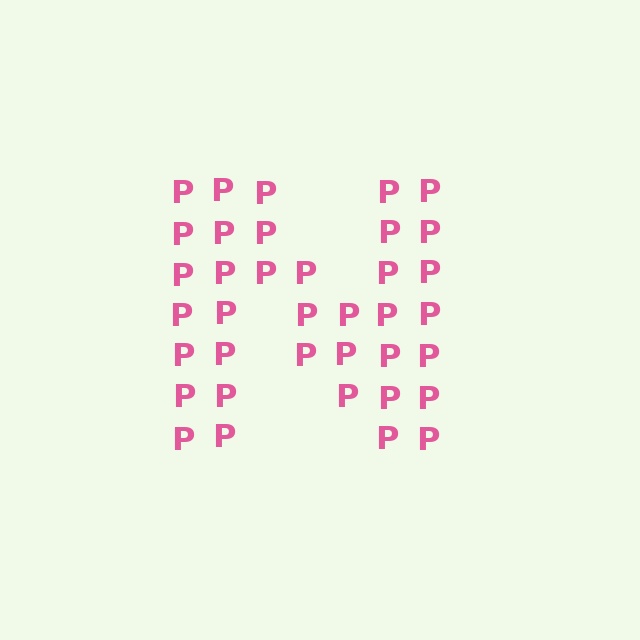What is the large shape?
The large shape is the letter N.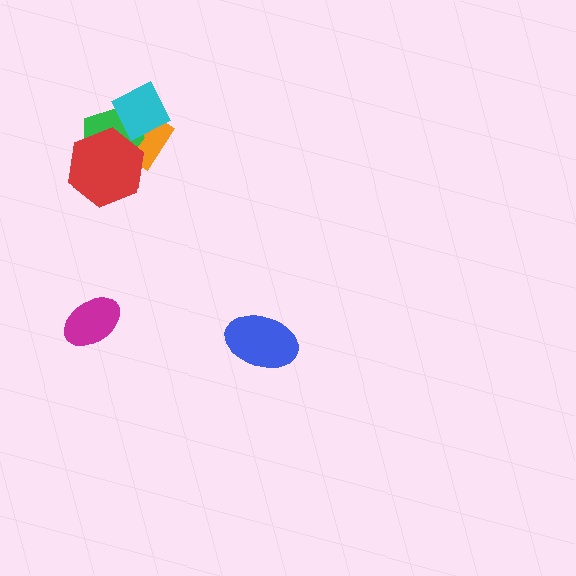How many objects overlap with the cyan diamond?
2 objects overlap with the cyan diamond.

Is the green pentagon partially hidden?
Yes, it is partially covered by another shape.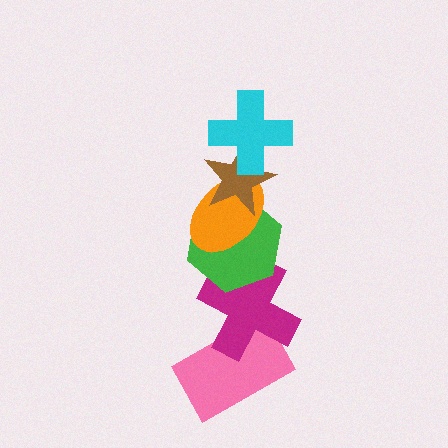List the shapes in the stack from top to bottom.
From top to bottom: the cyan cross, the brown star, the orange ellipse, the green hexagon, the magenta cross, the pink rectangle.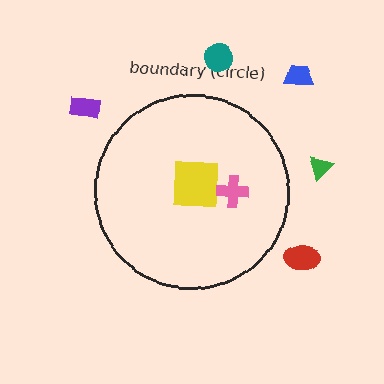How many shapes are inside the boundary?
2 inside, 5 outside.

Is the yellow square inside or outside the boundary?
Inside.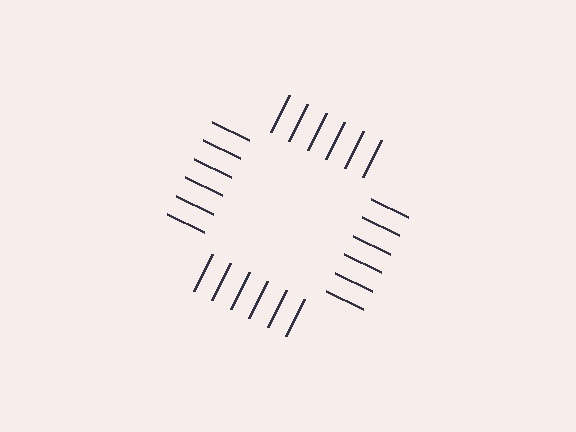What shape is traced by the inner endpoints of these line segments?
An illusory square — the line segments terminate on its edges but no continuous stroke is drawn.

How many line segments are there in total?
24 — 6 along each of the 4 edges.